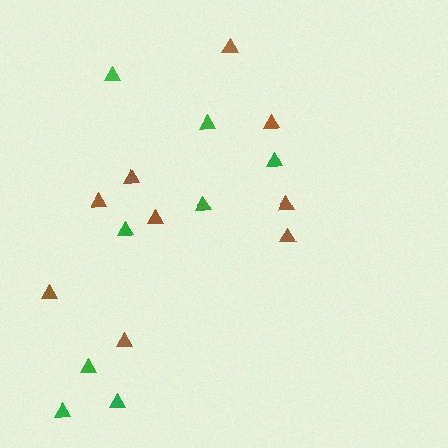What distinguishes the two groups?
There are 2 groups: one group of green triangles (8) and one group of brown triangles (9).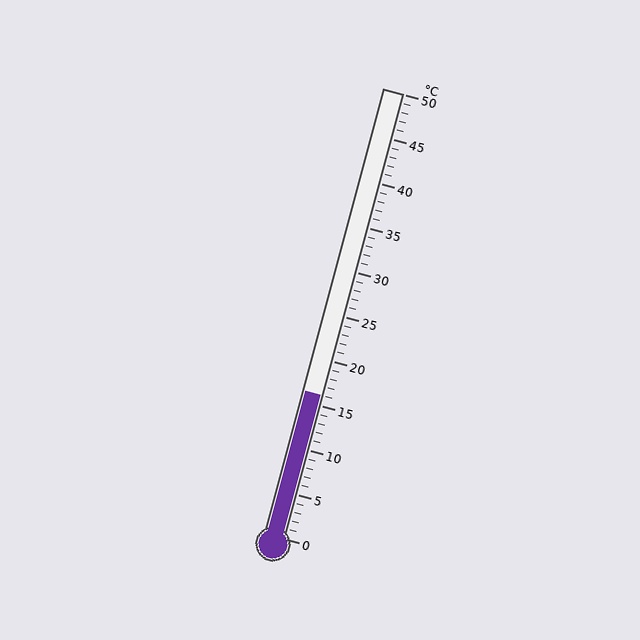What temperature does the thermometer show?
The thermometer shows approximately 16°C.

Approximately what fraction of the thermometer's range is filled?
The thermometer is filled to approximately 30% of its range.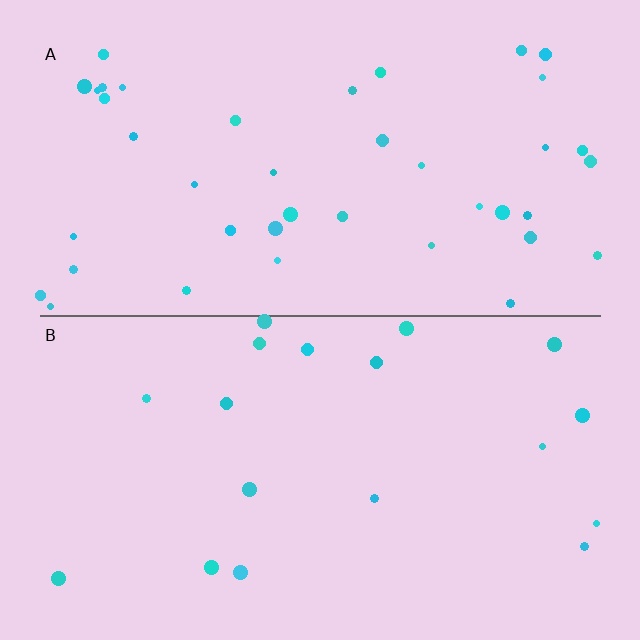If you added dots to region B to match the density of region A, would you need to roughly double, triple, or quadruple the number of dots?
Approximately double.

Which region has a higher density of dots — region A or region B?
A (the top).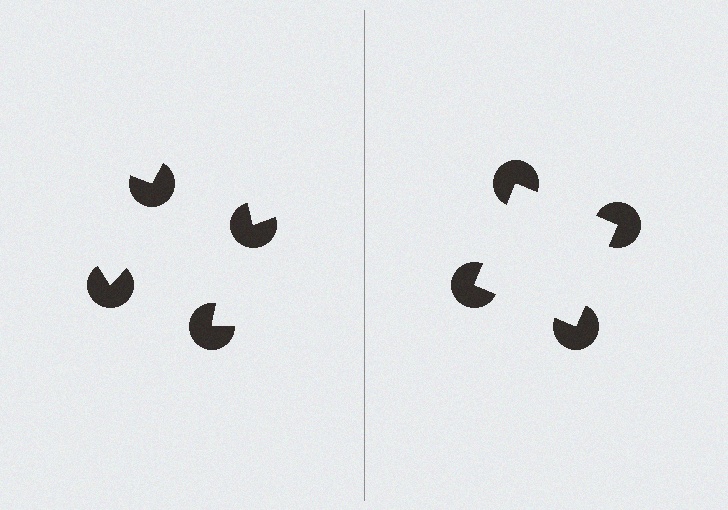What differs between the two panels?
The pac-man discs are positioned identically on both sides; only the wedge orientations differ. On the right they align to a square; on the left they are misaligned.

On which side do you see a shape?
An illusory square appears on the right side. On the left side the wedge cuts are rotated, so no coherent shape forms.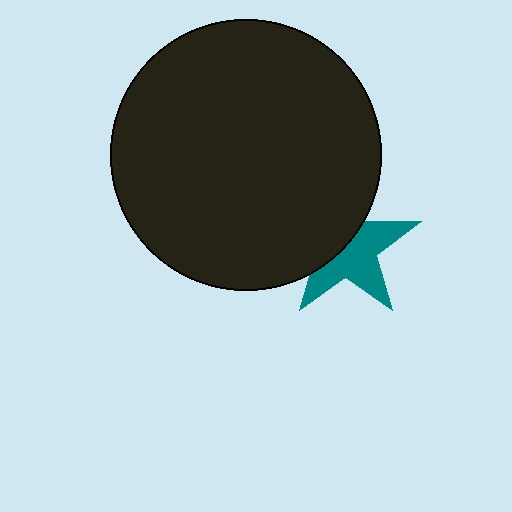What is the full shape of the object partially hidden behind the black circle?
The partially hidden object is a teal star.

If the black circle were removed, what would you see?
You would see the complete teal star.